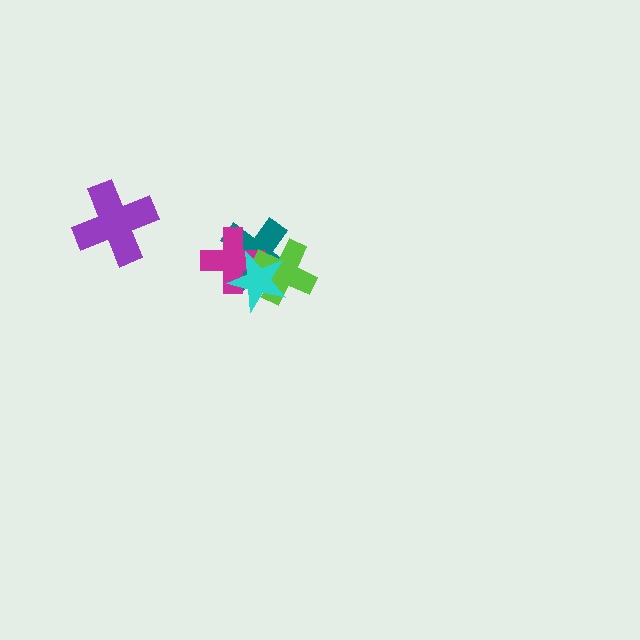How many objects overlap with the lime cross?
3 objects overlap with the lime cross.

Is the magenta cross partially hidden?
Yes, it is partially covered by another shape.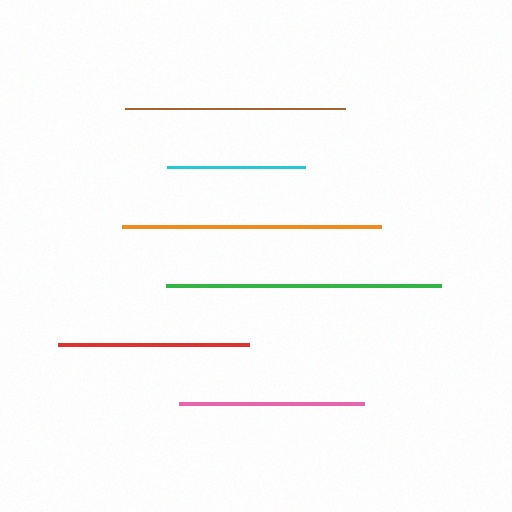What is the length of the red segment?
The red segment is approximately 190 pixels long.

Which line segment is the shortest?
The cyan line is the shortest at approximately 138 pixels.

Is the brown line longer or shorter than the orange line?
The orange line is longer than the brown line.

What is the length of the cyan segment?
The cyan segment is approximately 138 pixels long.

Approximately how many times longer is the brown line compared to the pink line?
The brown line is approximately 1.2 times the length of the pink line.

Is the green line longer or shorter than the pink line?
The green line is longer than the pink line.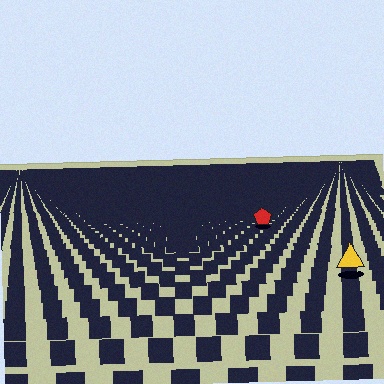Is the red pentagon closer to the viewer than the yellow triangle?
No. The yellow triangle is closer — you can tell from the texture gradient: the ground texture is coarser near it.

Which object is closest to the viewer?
The yellow triangle is closest. The texture marks near it are larger and more spread out.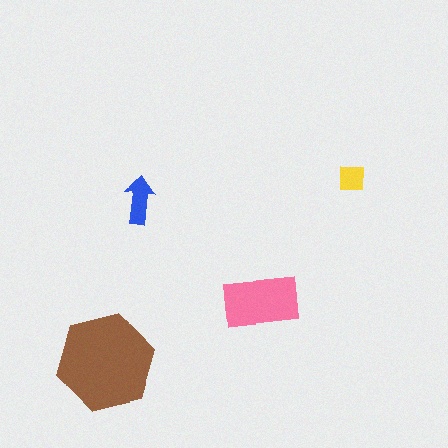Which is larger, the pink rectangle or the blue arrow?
The pink rectangle.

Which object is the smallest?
The yellow square.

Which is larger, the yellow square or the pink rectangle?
The pink rectangle.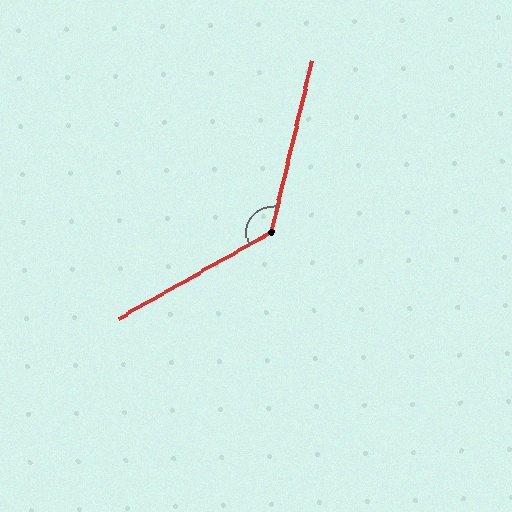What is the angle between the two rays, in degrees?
Approximately 133 degrees.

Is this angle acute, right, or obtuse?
It is obtuse.